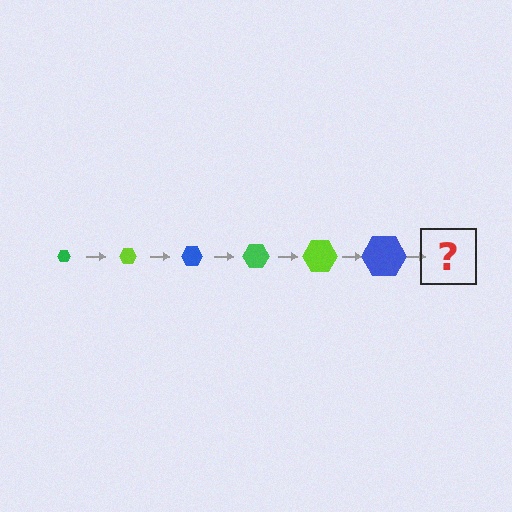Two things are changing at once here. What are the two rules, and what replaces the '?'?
The two rules are that the hexagon grows larger each step and the color cycles through green, lime, and blue. The '?' should be a green hexagon, larger than the previous one.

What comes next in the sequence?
The next element should be a green hexagon, larger than the previous one.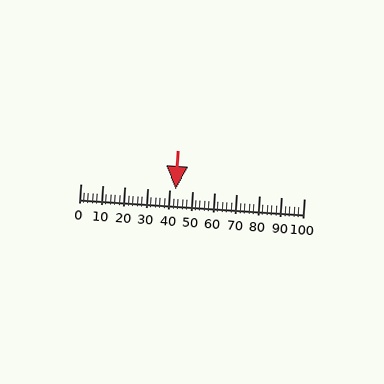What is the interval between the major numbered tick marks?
The major tick marks are spaced 10 units apart.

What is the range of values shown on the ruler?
The ruler shows values from 0 to 100.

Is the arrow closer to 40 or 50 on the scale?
The arrow is closer to 40.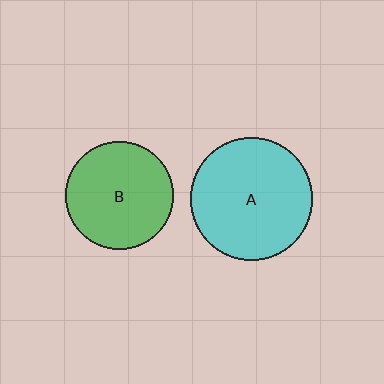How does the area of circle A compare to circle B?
Approximately 1.3 times.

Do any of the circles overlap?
No, none of the circles overlap.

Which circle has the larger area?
Circle A (cyan).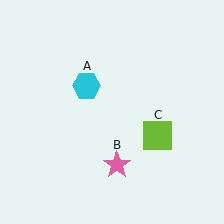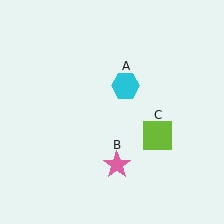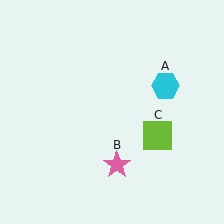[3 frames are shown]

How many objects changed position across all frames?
1 object changed position: cyan hexagon (object A).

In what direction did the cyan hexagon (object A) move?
The cyan hexagon (object A) moved right.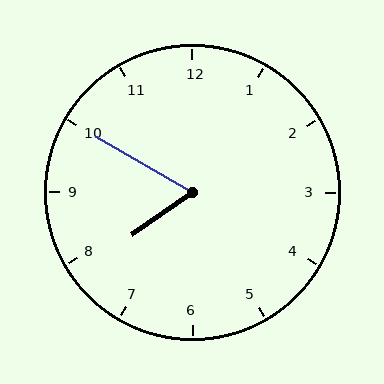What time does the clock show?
7:50.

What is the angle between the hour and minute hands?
Approximately 65 degrees.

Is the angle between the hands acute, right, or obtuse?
It is acute.